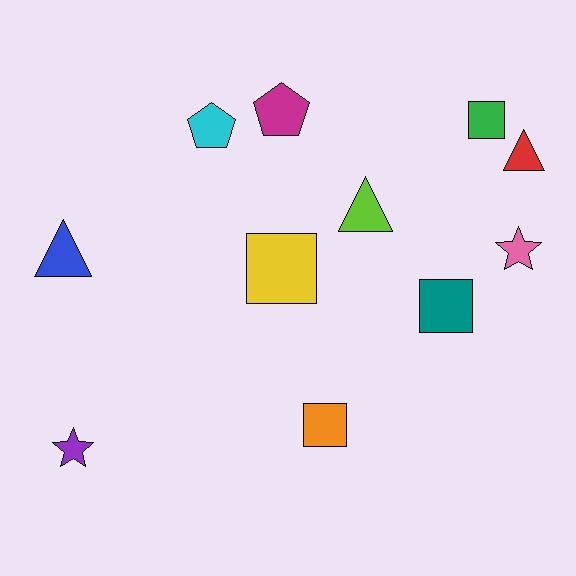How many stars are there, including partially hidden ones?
There are 2 stars.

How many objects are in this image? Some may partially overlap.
There are 11 objects.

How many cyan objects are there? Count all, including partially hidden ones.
There is 1 cyan object.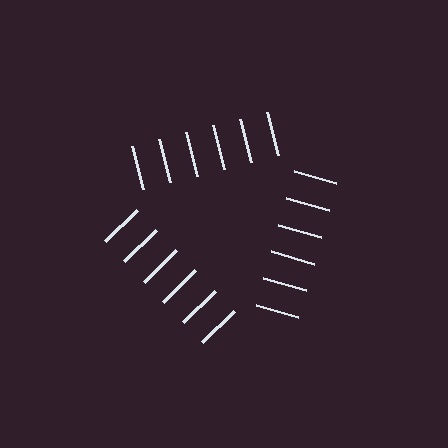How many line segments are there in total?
18 — 6 along each of the 3 edges.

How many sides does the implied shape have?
3 sides — the line-ends trace a triangle.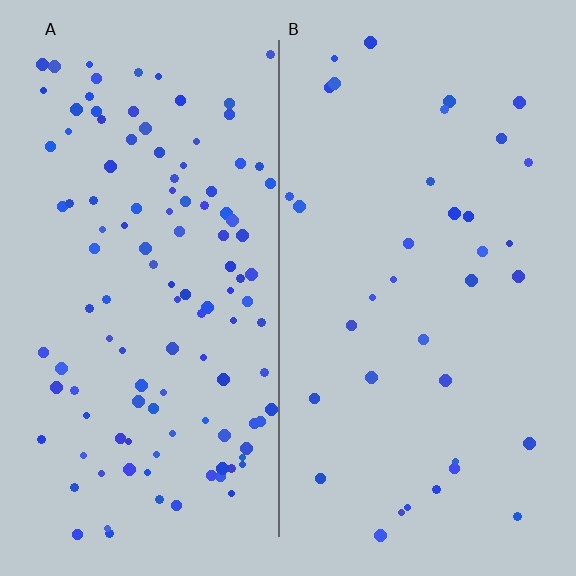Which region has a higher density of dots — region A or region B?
A (the left).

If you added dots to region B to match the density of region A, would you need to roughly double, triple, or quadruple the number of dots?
Approximately triple.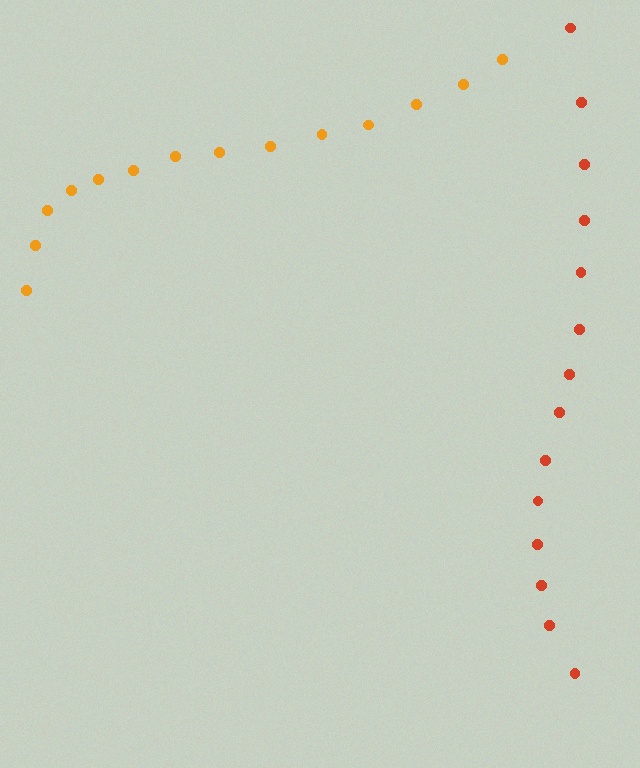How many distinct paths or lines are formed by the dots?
There are 2 distinct paths.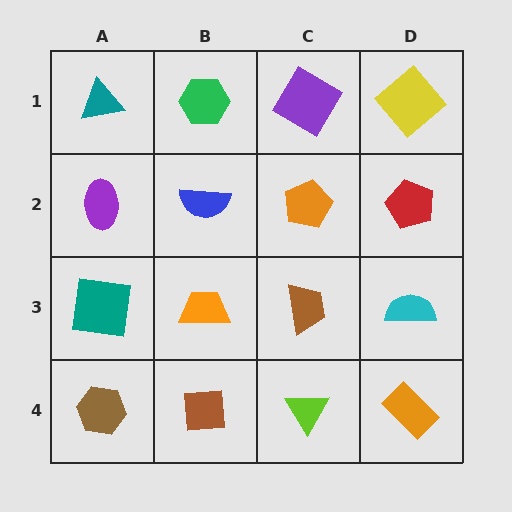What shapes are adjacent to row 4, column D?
A cyan semicircle (row 3, column D), a lime triangle (row 4, column C).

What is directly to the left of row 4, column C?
A brown square.